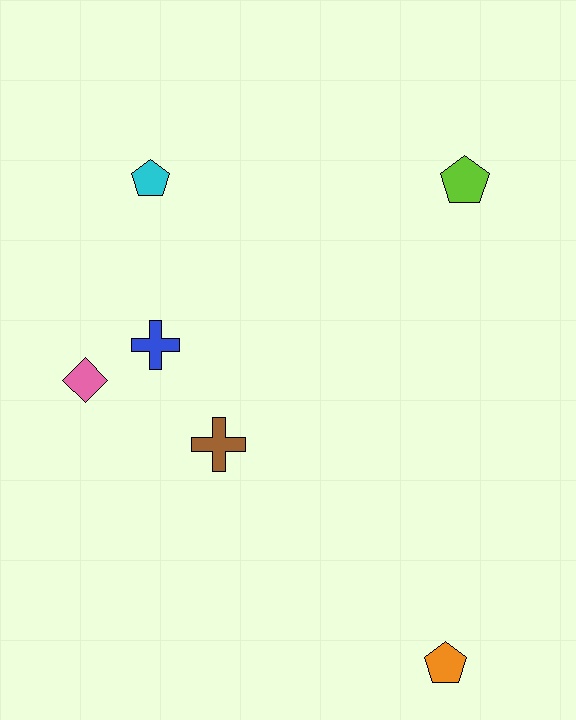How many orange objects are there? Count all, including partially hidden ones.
There is 1 orange object.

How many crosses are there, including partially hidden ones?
There are 2 crosses.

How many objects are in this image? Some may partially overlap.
There are 6 objects.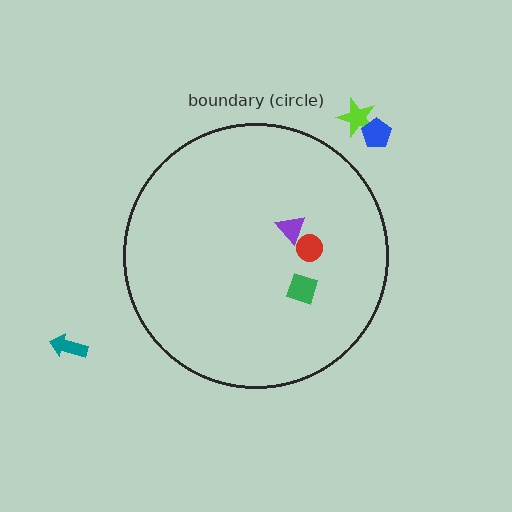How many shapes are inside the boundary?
3 inside, 3 outside.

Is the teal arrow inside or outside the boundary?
Outside.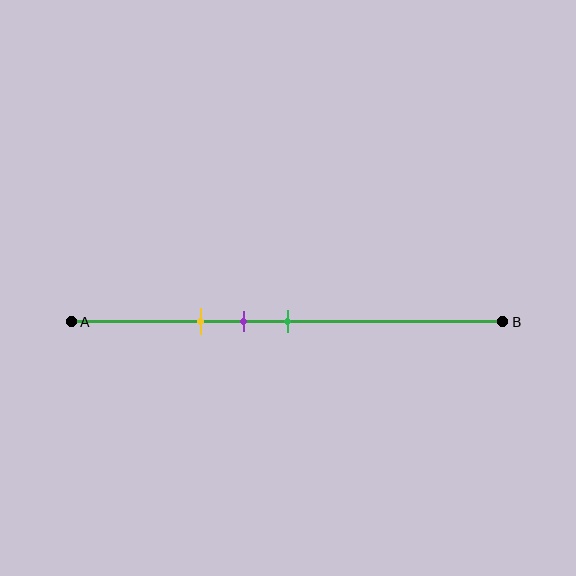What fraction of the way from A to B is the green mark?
The green mark is approximately 50% (0.5) of the way from A to B.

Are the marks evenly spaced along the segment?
Yes, the marks are approximately evenly spaced.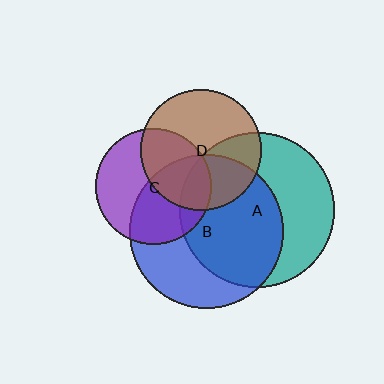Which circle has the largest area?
Circle A (teal).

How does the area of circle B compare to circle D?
Approximately 1.6 times.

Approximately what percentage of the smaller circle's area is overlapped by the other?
Approximately 40%.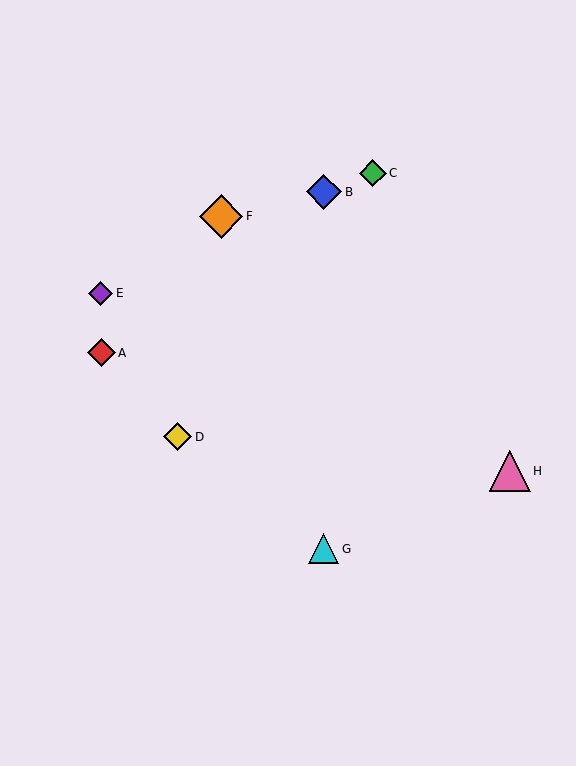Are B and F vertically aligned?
No, B is at x≈324 and F is at x≈221.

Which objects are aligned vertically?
Objects B, G are aligned vertically.